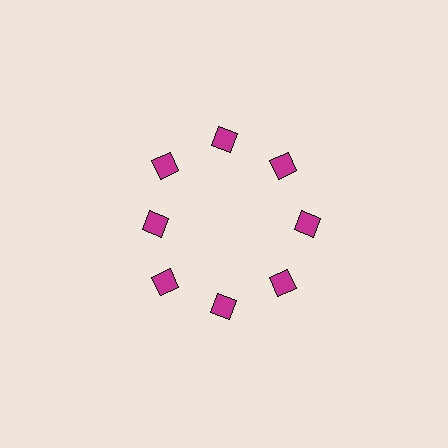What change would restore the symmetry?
The symmetry would be restored by moving it outward, back onto the ring so that all 8 squares sit at equal angles and equal distance from the center.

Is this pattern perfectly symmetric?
No. The 8 magenta squares are arranged in a ring, but one element near the 9 o'clock position is pulled inward toward the center, breaking the 8-fold rotational symmetry.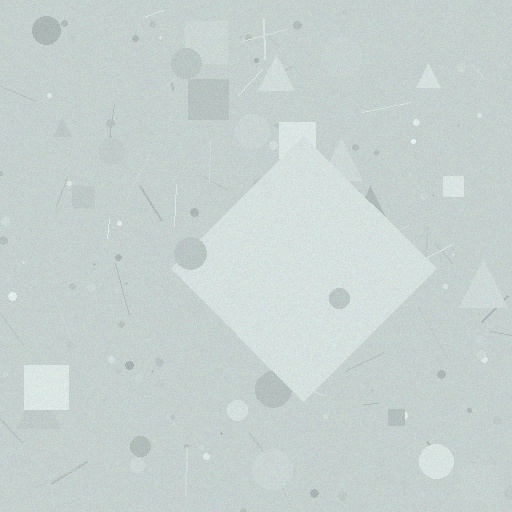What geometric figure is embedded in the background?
A diamond is embedded in the background.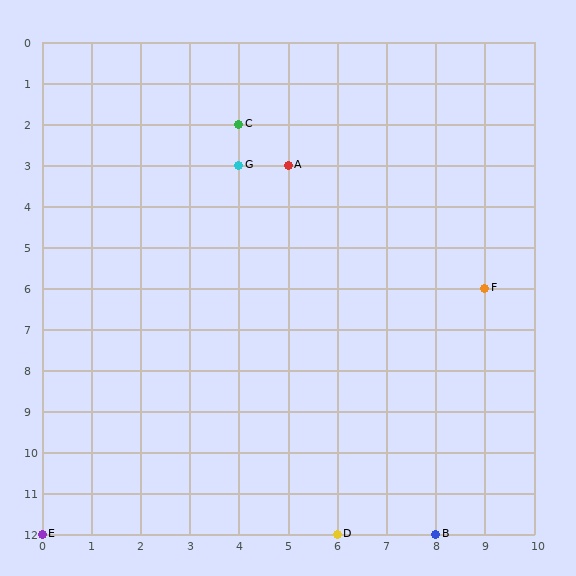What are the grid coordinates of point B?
Point B is at grid coordinates (8, 12).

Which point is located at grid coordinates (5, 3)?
Point A is at (5, 3).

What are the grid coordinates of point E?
Point E is at grid coordinates (0, 12).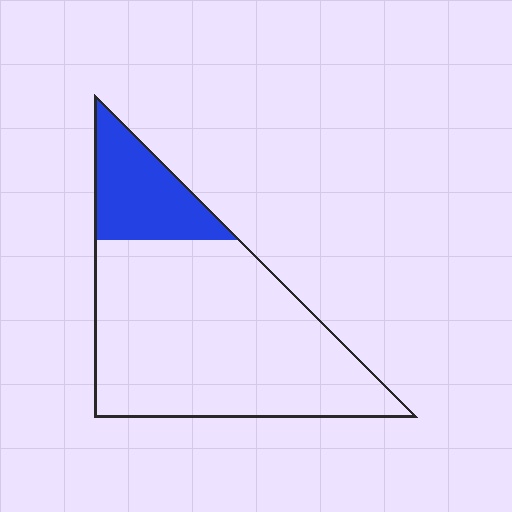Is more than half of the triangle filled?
No.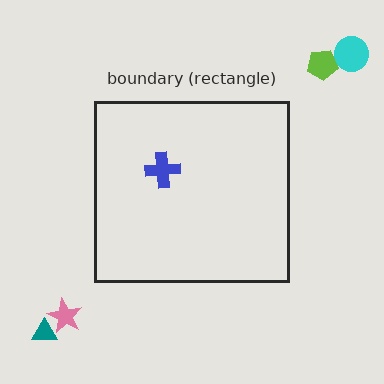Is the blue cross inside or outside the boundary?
Inside.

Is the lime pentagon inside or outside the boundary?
Outside.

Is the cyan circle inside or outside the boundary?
Outside.